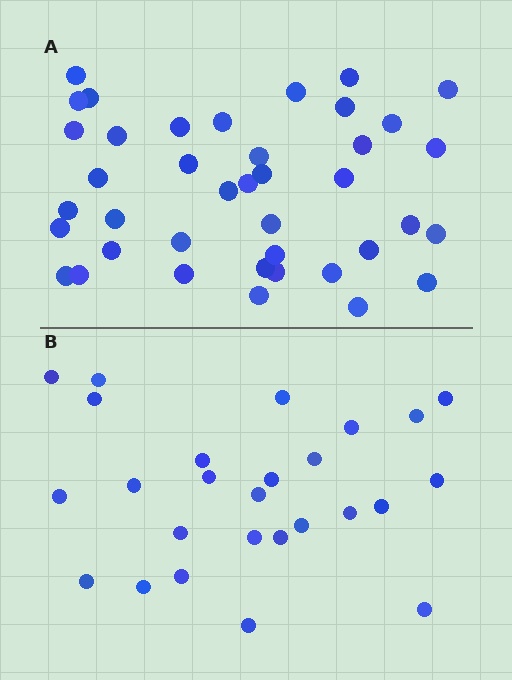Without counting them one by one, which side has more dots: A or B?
Region A (the top region) has more dots.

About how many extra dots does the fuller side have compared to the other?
Region A has approximately 15 more dots than region B.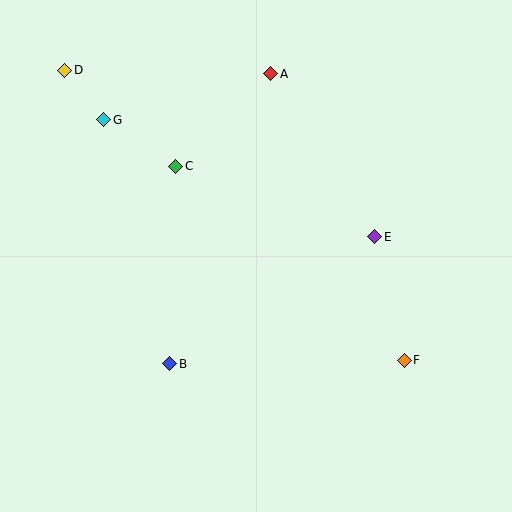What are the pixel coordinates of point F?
Point F is at (404, 360).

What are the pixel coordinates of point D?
Point D is at (65, 70).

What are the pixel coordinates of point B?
Point B is at (170, 364).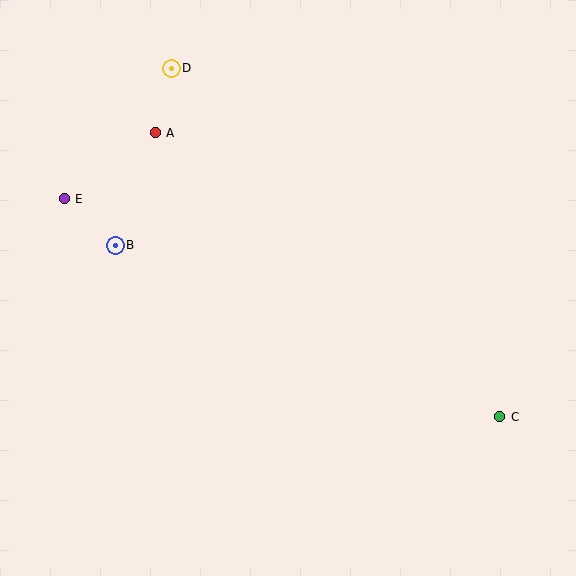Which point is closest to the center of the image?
Point B at (115, 245) is closest to the center.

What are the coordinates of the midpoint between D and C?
The midpoint between D and C is at (336, 242).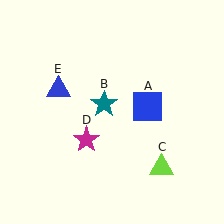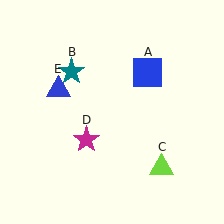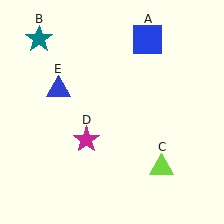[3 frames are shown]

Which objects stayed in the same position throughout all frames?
Lime triangle (object C) and magenta star (object D) and blue triangle (object E) remained stationary.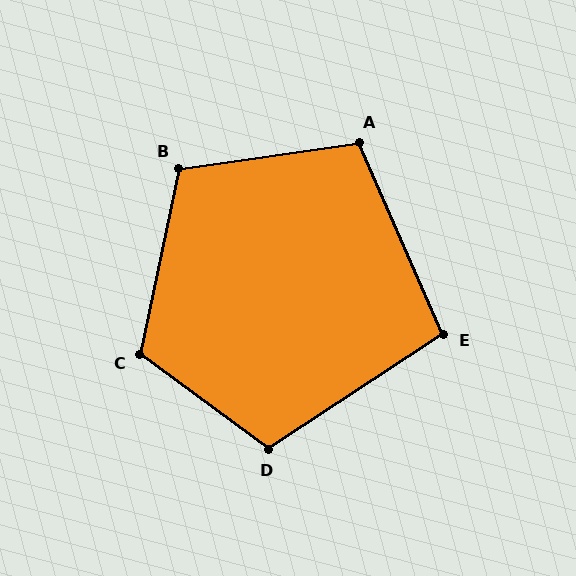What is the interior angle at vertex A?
Approximately 105 degrees (obtuse).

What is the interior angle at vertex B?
Approximately 110 degrees (obtuse).